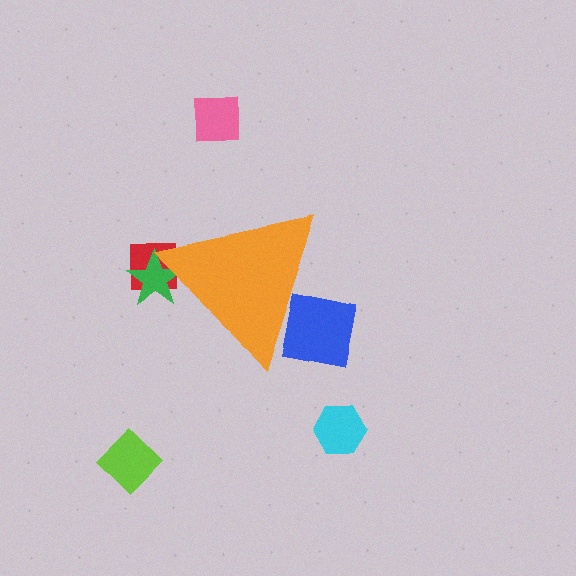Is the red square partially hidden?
Yes, the red square is partially hidden behind the orange triangle.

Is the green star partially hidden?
Yes, the green star is partially hidden behind the orange triangle.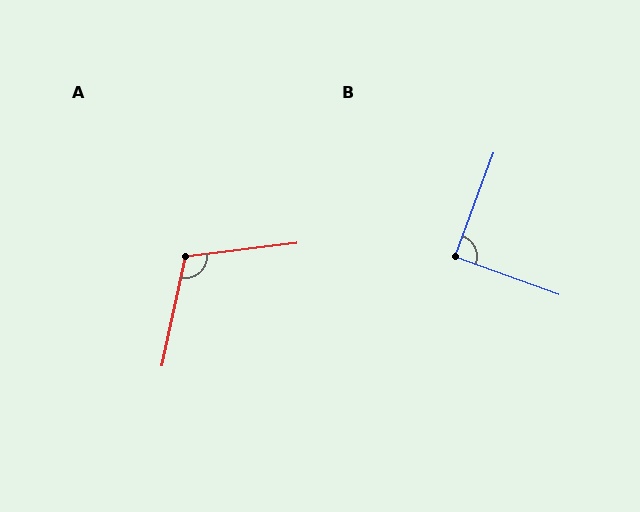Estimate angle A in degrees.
Approximately 109 degrees.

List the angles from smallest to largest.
B (90°), A (109°).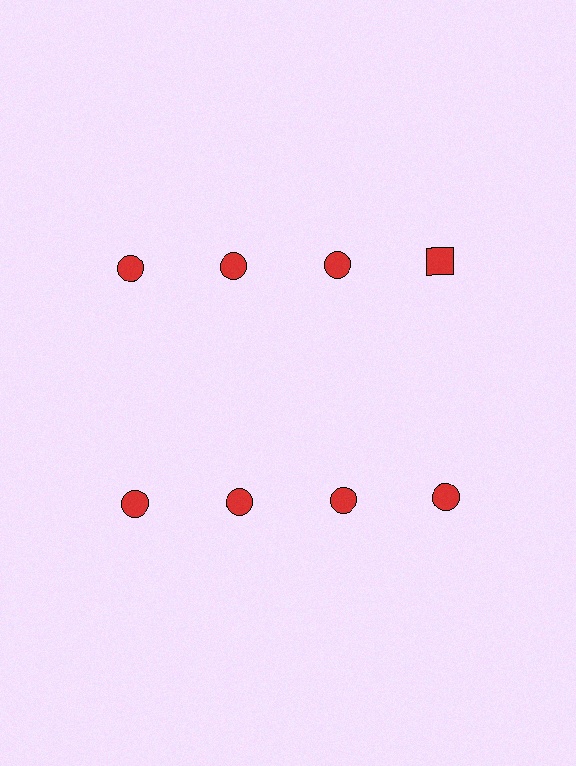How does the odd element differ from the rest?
It has a different shape: square instead of circle.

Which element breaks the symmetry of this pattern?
The red square in the top row, second from right column breaks the symmetry. All other shapes are red circles.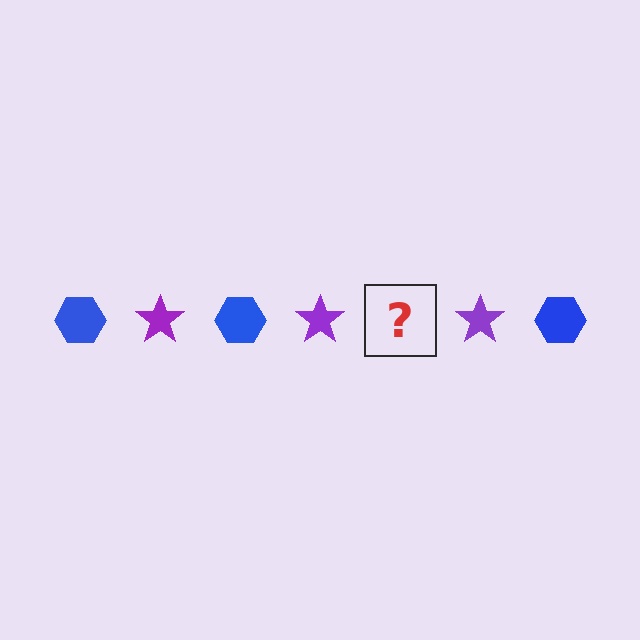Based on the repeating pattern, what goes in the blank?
The blank should be a blue hexagon.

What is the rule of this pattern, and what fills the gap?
The rule is that the pattern alternates between blue hexagon and purple star. The gap should be filled with a blue hexagon.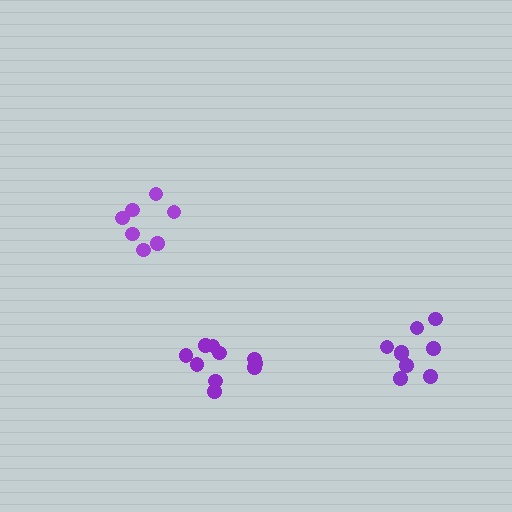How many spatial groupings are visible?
There are 3 spatial groupings.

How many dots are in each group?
Group 1: 7 dots, Group 2: 10 dots, Group 3: 9 dots (26 total).